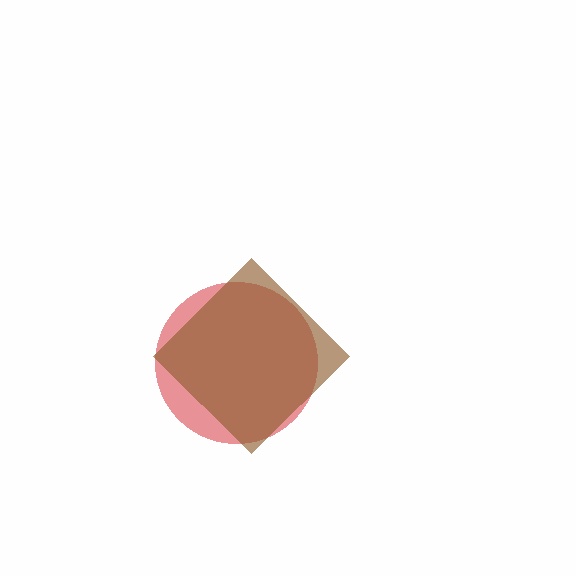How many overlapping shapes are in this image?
There are 2 overlapping shapes in the image.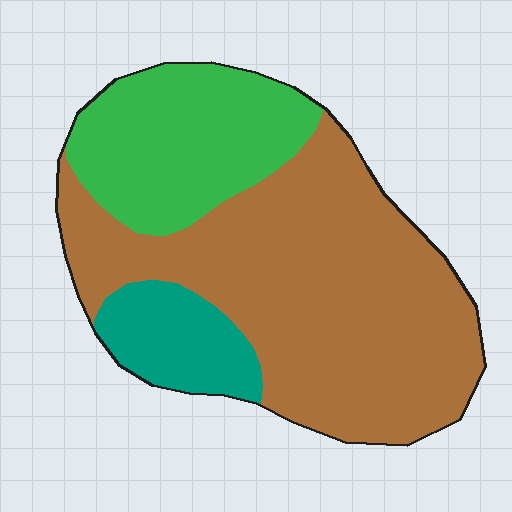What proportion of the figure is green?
Green covers about 25% of the figure.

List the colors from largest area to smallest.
From largest to smallest: brown, green, teal.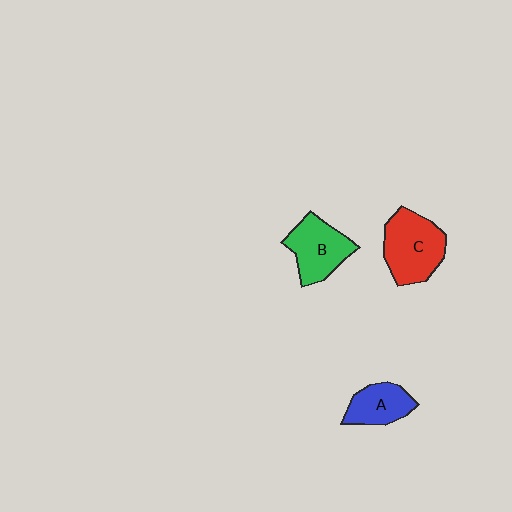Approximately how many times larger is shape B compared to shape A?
Approximately 1.3 times.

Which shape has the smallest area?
Shape A (blue).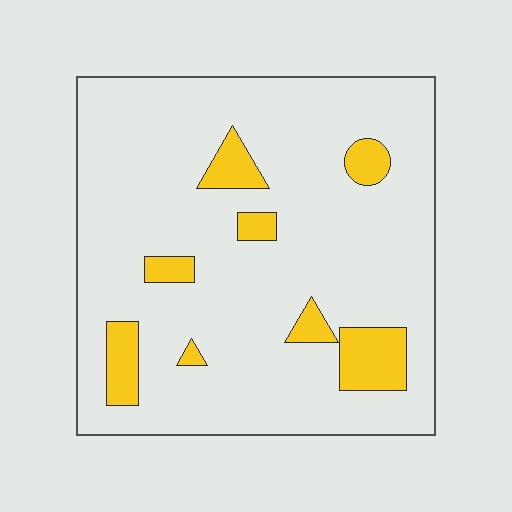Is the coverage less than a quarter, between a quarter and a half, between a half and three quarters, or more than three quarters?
Less than a quarter.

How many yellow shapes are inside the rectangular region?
8.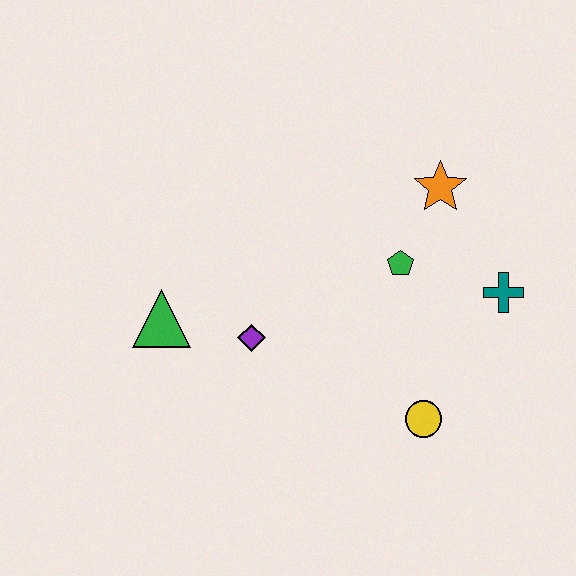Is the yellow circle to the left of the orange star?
Yes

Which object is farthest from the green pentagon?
The green triangle is farthest from the green pentagon.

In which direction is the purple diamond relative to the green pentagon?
The purple diamond is to the left of the green pentagon.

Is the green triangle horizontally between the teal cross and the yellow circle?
No